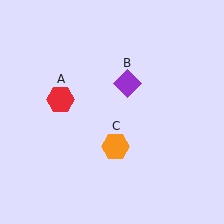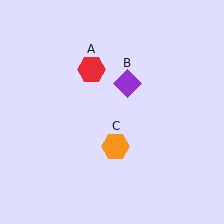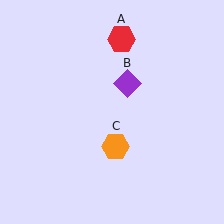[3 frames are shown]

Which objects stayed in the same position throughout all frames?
Purple diamond (object B) and orange hexagon (object C) remained stationary.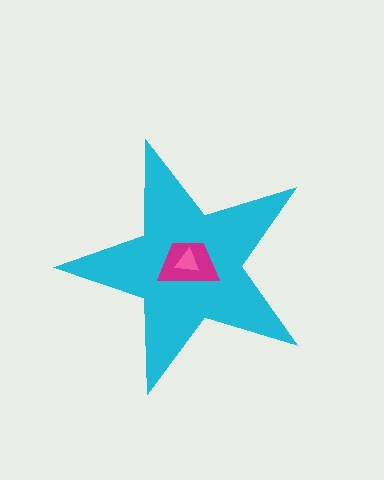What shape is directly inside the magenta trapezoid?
The pink triangle.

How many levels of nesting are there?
3.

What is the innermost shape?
The pink triangle.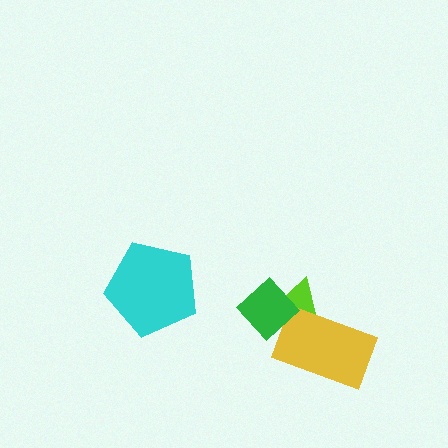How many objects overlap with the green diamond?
2 objects overlap with the green diamond.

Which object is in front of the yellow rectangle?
The green diamond is in front of the yellow rectangle.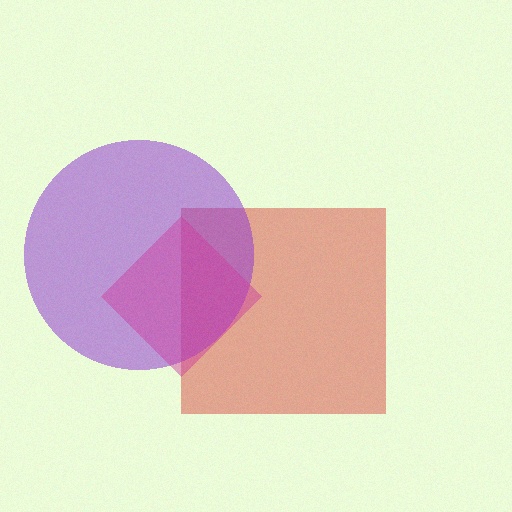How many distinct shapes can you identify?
There are 3 distinct shapes: a red square, a purple circle, a magenta diamond.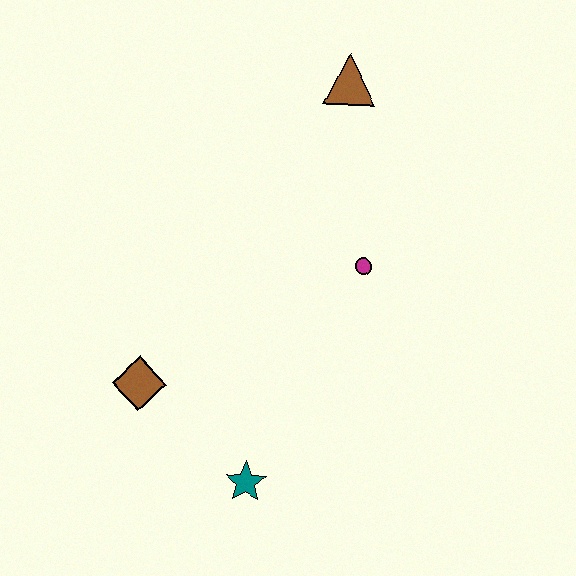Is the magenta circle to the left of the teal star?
No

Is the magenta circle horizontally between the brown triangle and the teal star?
No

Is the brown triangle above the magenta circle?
Yes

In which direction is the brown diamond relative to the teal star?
The brown diamond is to the left of the teal star.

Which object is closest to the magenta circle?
The brown triangle is closest to the magenta circle.